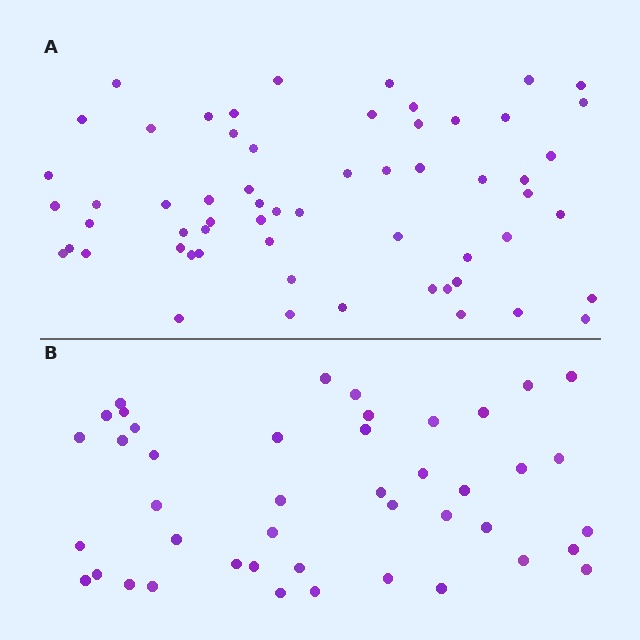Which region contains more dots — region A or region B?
Region A (the top region) has more dots.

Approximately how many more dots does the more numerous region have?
Region A has approximately 15 more dots than region B.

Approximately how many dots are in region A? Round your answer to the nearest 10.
About 60 dots.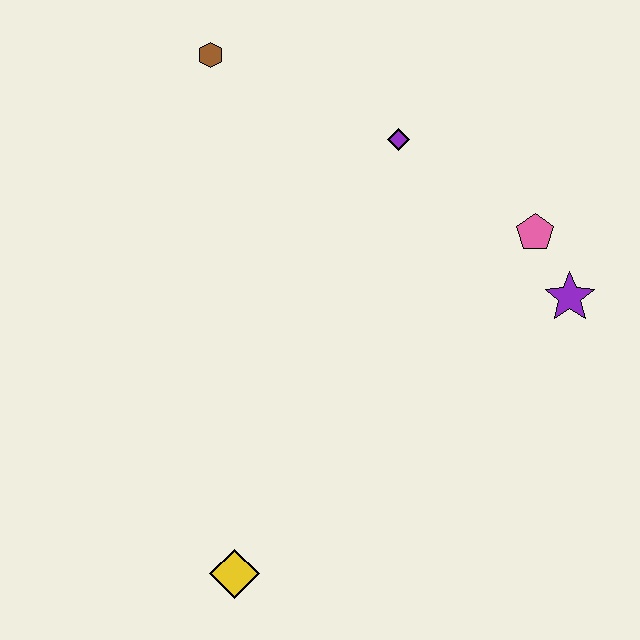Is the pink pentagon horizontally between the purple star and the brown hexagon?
Yes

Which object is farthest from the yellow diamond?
The brown hexagon is farthest from the yellow diamond.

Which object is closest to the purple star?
The pink pentagon is closest to the purple star.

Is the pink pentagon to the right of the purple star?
No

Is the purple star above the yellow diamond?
Yes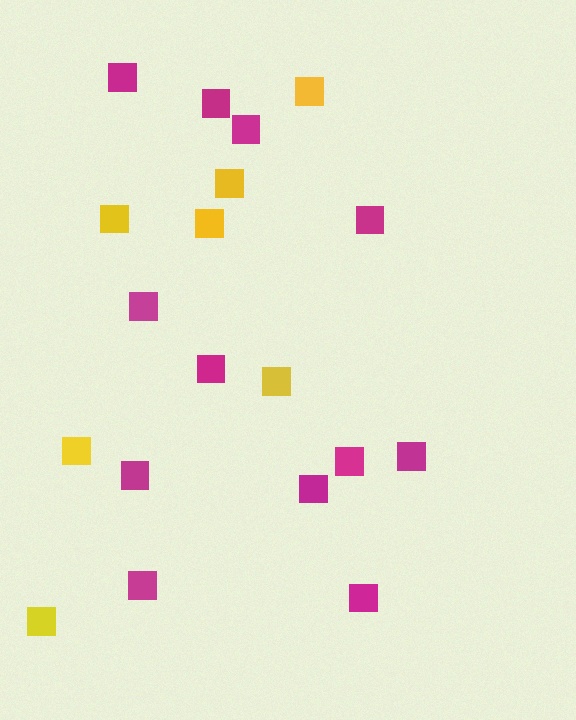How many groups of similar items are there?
There are 2 groups: one group of magenta squares (12) and one group of yellow squares (7).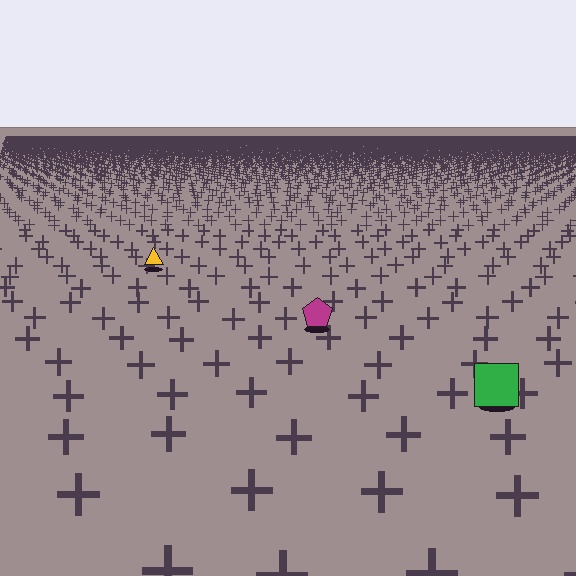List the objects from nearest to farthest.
From nearest to farthest: the green square, the magenta pentagon, the yellow triangle.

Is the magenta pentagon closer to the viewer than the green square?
No. The green square is closer — you can tell from the texture gradient: the ground texture is coarser near it.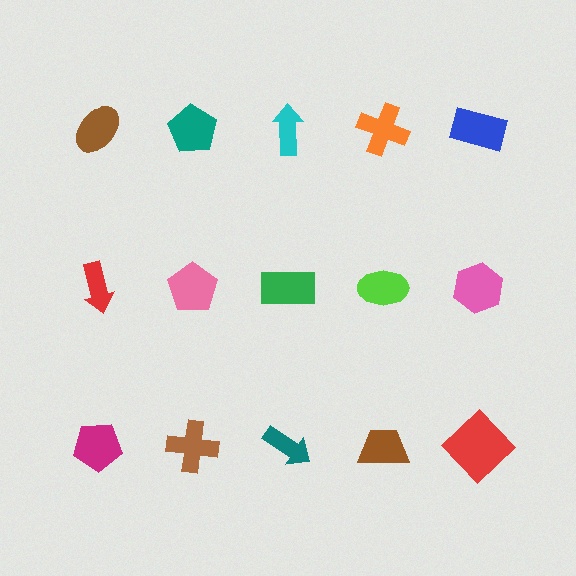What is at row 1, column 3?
A cyan arrow.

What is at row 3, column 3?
A teal arrow.